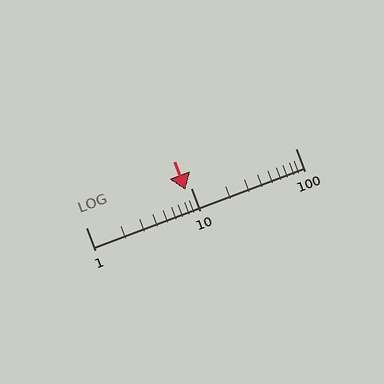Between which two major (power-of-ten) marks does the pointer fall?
The pointer is between 1 and 10.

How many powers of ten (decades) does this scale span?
The scale spans 2 decades, from 1 to 100.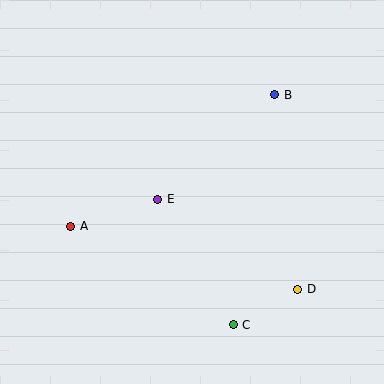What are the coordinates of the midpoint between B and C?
The midpoint between B and C is at (254, 210).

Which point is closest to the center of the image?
Point E at (158, 199) is closest to the center.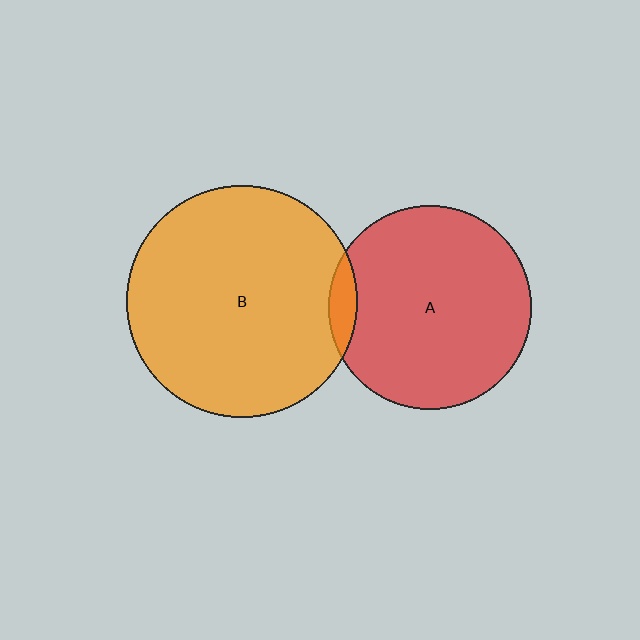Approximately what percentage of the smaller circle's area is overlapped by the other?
Approximately 5%.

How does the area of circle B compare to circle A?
Approximately 1.3 times.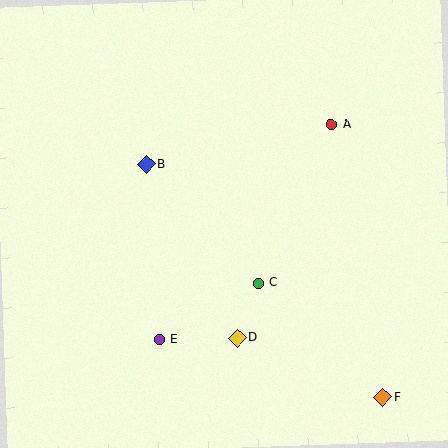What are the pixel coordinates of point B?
Point B is at (146, 164).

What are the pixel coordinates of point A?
Point A is at (331, 125).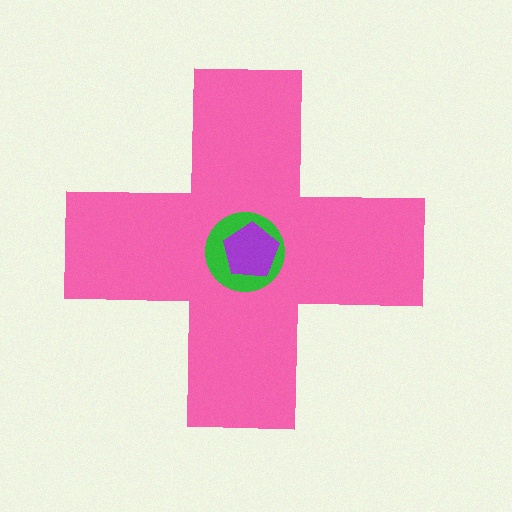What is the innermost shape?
The purple pentagon.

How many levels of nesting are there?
3.